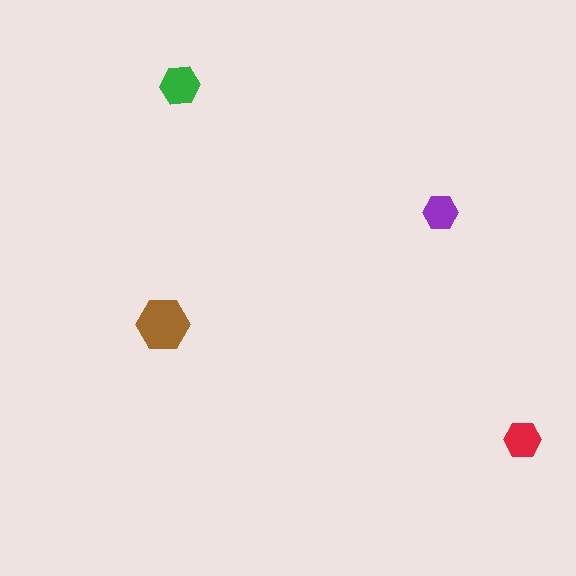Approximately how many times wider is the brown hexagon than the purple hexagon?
About 1.5 times wider.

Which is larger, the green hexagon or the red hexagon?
The green one.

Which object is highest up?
The green hexagon is topmost.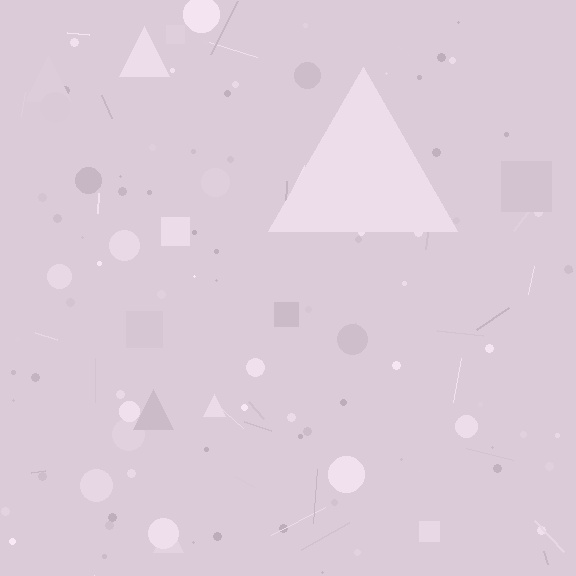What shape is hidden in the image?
A triangle is hidden in the image.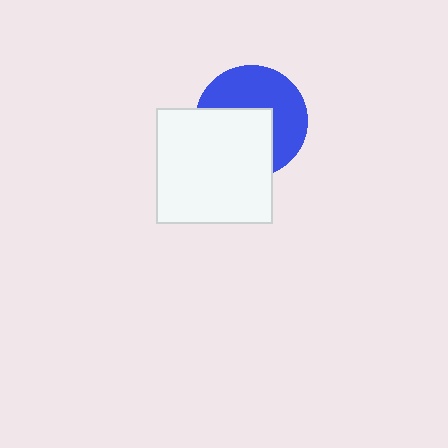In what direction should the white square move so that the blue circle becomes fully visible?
The white square should move toward the lower-left. That is the shortest direction to clear the overlap and leave the blue circle fully visible.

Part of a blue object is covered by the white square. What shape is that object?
It is a circle.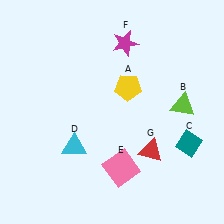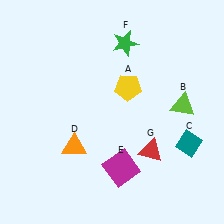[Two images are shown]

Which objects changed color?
D changed from cyan to orange. E changed from pink to magenta. F changed from magenta to green.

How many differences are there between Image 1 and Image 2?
There are 3 differences between the two images.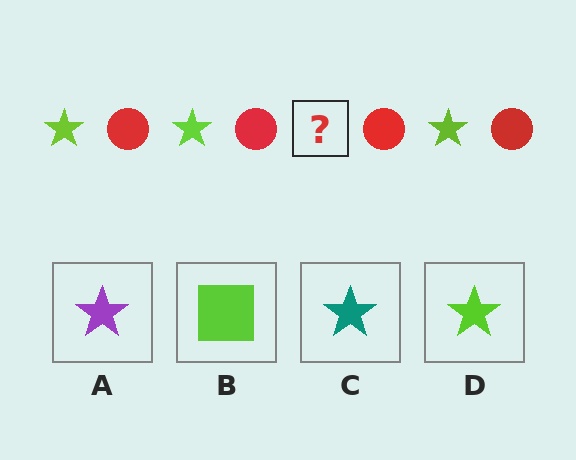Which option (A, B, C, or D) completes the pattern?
D.